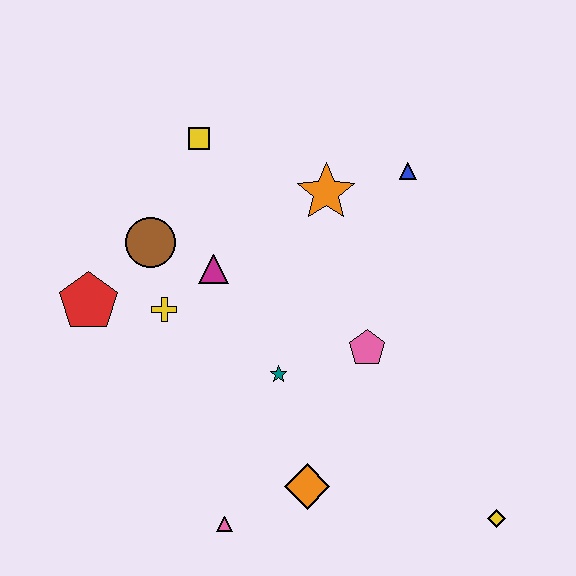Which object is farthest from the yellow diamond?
The yellow square is farthest from the yellow diamond.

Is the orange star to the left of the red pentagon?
No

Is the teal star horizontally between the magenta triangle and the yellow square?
No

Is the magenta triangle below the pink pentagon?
No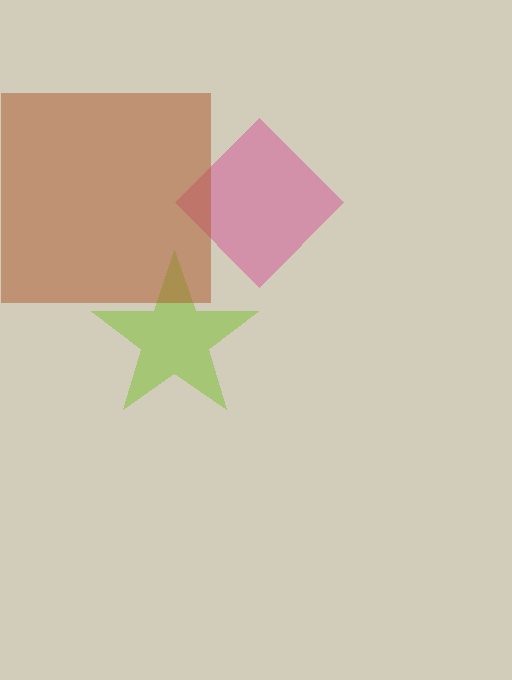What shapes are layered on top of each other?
The layered shapes are: a lime star, a magenta diamond, a brown square.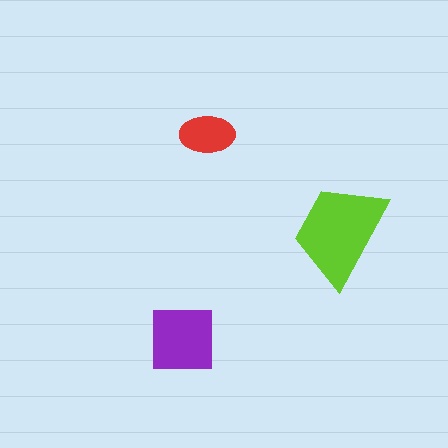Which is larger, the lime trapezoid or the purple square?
The lime trapezoid.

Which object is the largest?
The lime trapezoid.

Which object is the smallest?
The red ellipse.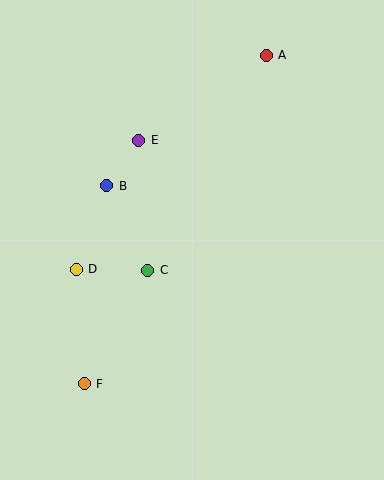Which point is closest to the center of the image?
Point C at (147, 270) is closest to the center.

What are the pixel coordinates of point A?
Point A is at (266, 56).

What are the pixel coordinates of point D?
Point D is at (76, 269).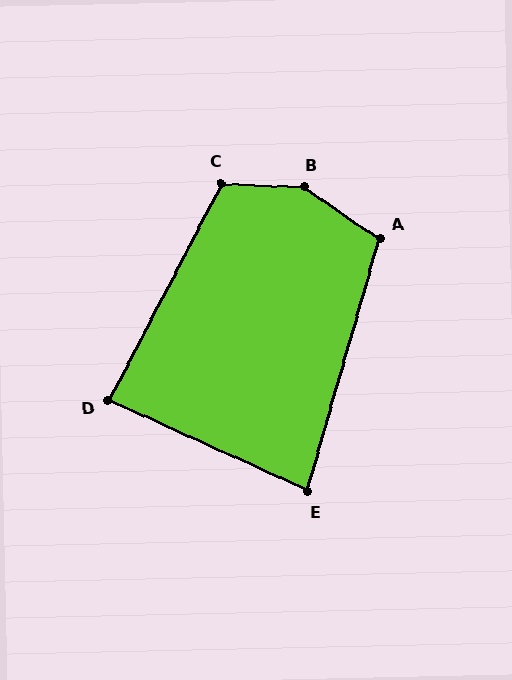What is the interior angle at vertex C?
Approximately 115 degrees (obtuse).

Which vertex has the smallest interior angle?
E, at approximately 82 degrees.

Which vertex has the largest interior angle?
B, at approximately 148 degrees.